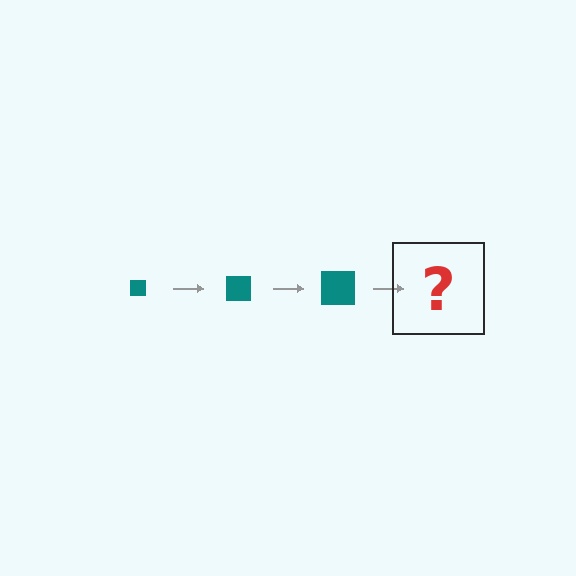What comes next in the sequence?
The next element should be a teal square, larger than the previous one.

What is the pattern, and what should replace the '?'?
The pattern is that the square gets progressively larger each step. The '?' should be a teal square, larger than the previous one.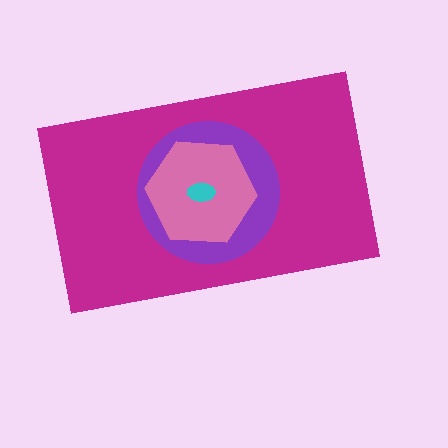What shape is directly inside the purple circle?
The pink hexagon.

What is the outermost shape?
The magenta rectangle.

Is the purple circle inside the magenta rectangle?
Yes.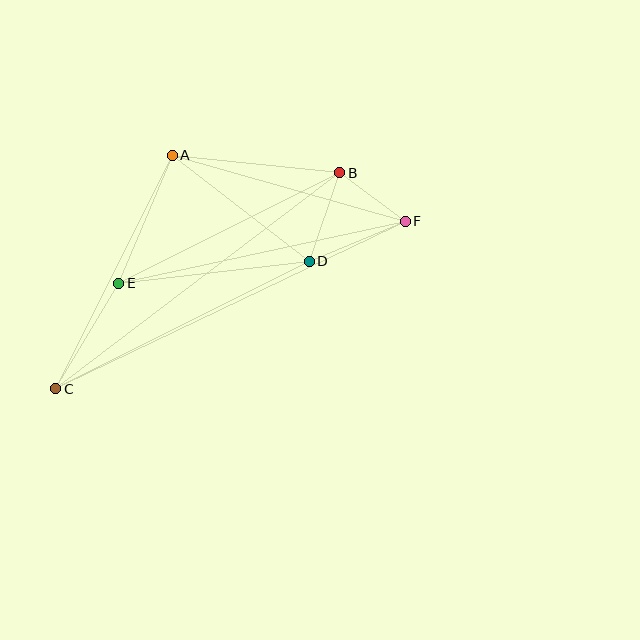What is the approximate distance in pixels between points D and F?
The distance between D and F is approximately 104 pixels.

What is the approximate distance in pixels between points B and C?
The distance between B and C is approximately 357 pixels.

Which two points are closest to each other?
Points B and F are closest to each other.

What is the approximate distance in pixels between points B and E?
The distance between B and E is approximately 247 pixels.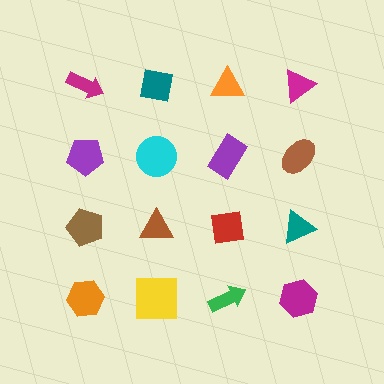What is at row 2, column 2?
A cyan circle.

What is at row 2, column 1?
A purple pentagon.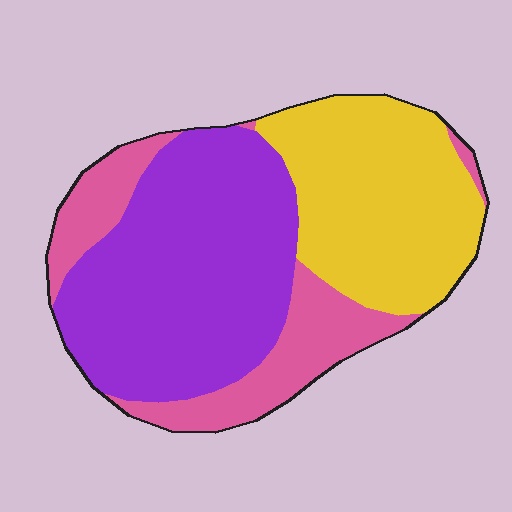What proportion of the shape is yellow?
Yellow takes up between a quarter and a half of the shape.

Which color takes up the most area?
Purple, at roughly 45%.